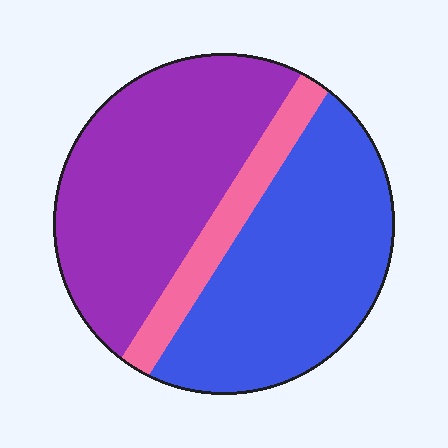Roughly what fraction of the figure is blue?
Blue covers 44% of the figure.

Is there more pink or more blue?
Blue.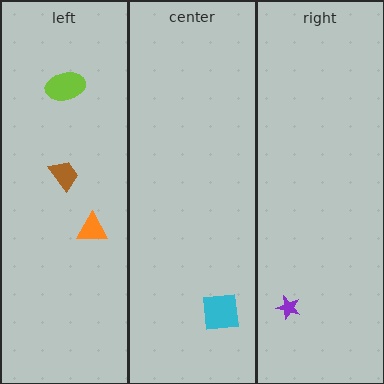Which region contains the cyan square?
The center region.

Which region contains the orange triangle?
The left region.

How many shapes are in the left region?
3.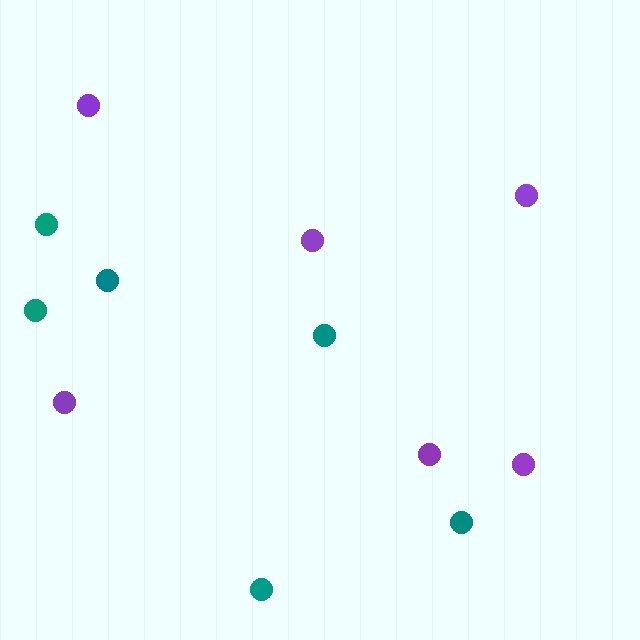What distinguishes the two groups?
There are 2 groups: one group of purple circles (6) and one group of teal circles (6).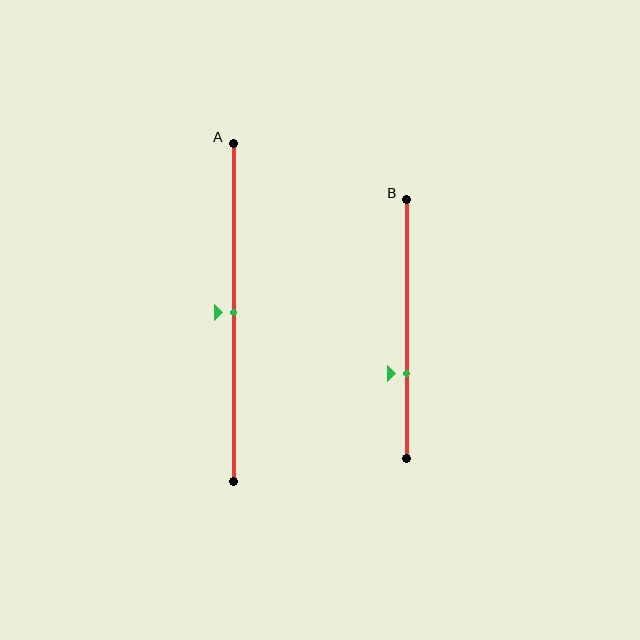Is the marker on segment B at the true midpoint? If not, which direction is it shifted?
No, the marker on segment B is shifted downward by about 17% of the segment length.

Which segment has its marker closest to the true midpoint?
Segment A has its marker closest to the true midpoint.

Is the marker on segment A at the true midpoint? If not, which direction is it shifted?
Yes, the marker on segment A is at the true midpoint.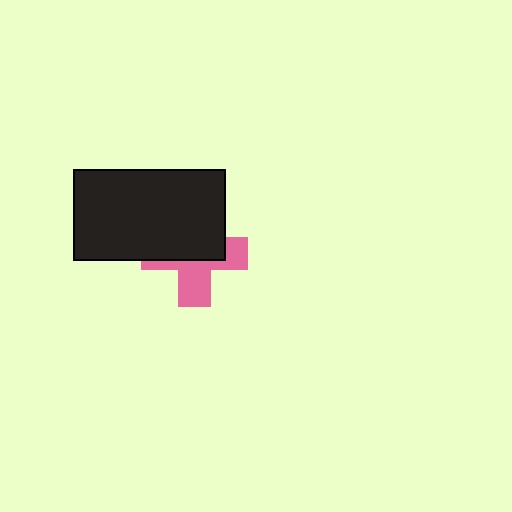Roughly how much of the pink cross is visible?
A small part of it is visible (roughly 45%).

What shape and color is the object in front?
The object in front is a black rectangle.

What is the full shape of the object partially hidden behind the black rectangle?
The partially hidden object is a pink cross.